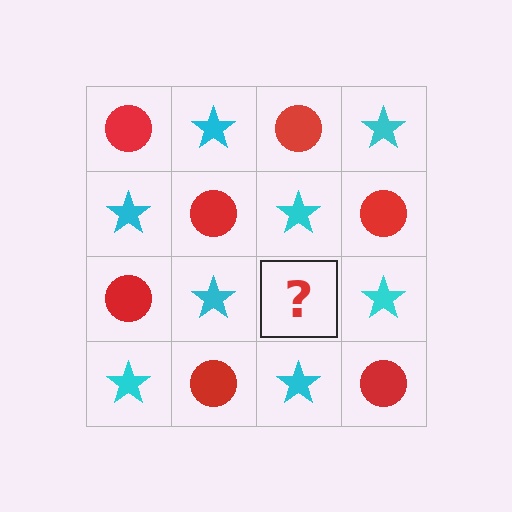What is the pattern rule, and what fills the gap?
The rule is that it alternates red circle and cyan star in a checkerboard pattern. The gap should be filled with a red circle.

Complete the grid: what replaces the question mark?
The question mark should be replaced with a red circle.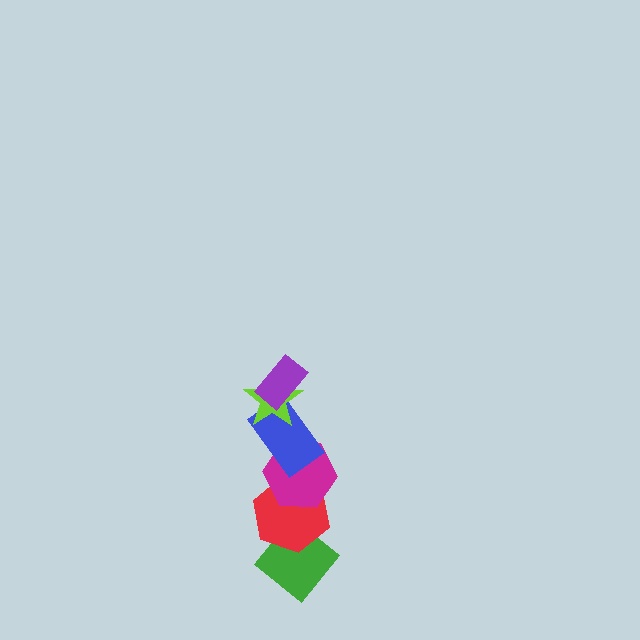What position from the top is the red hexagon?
The red hexagon is 5th from the top.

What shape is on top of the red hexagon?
The magenta hexagon is on top of the red hexagon.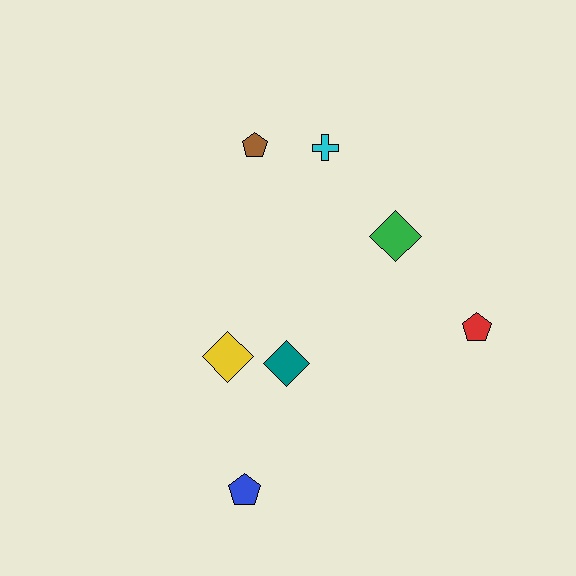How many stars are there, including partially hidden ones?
There are no stars.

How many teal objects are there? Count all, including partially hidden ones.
There is 1 teal object.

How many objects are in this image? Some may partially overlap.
There are 7 objects.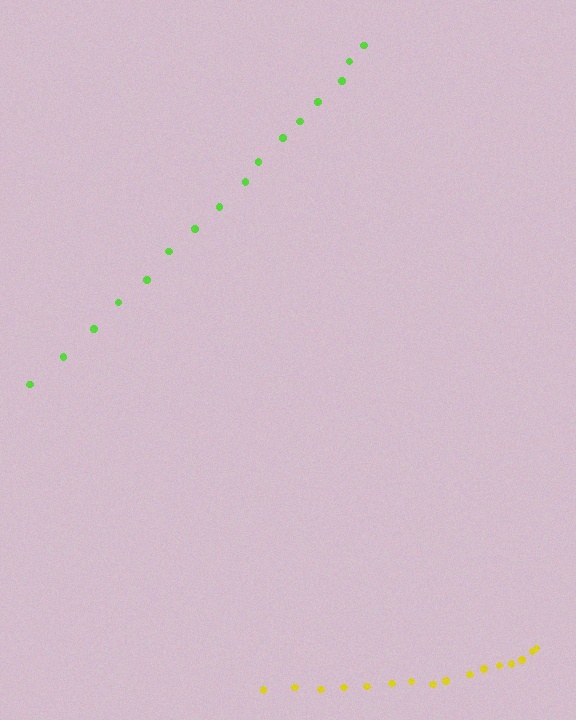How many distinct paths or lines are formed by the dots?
There are 2 distinct paths.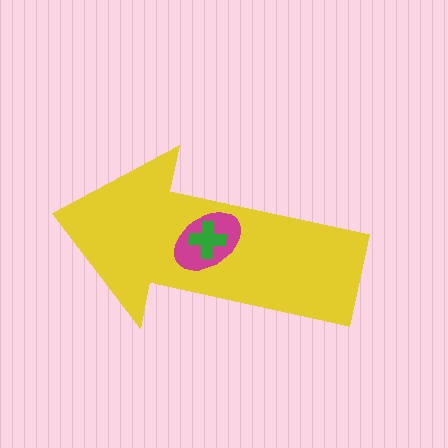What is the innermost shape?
The green cross.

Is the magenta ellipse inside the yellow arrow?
Yes.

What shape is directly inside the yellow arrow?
The magenta ellipse.